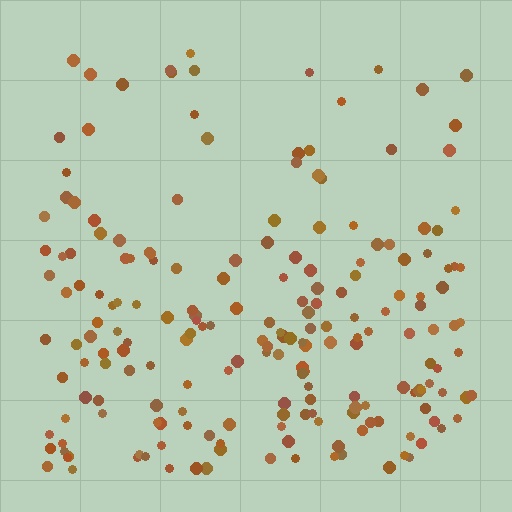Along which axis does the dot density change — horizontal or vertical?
Vertical.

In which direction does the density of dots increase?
From top to bottom, with the bottom side densest.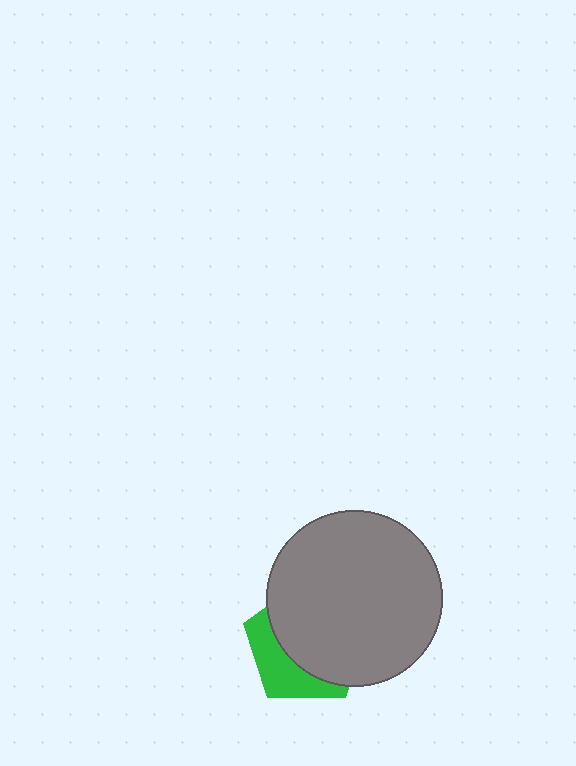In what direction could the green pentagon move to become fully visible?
The green pentagon could move toward the lower-left. That would shift it out from behind the gray circle entirely.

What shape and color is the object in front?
The object in front is a gray circle.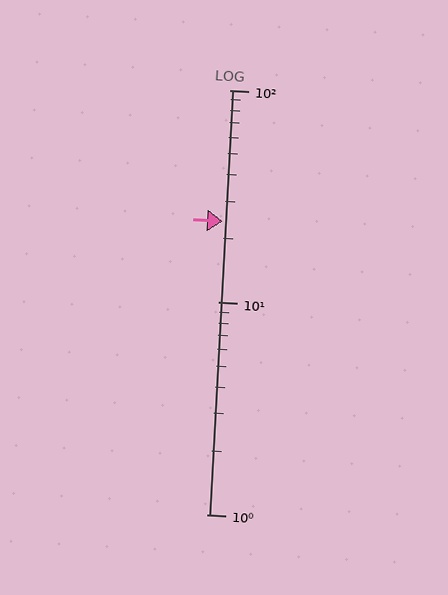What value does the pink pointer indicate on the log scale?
The pointer indicates approximately 24.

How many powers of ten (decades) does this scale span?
The scale spans 2 decades, from 1 to 100.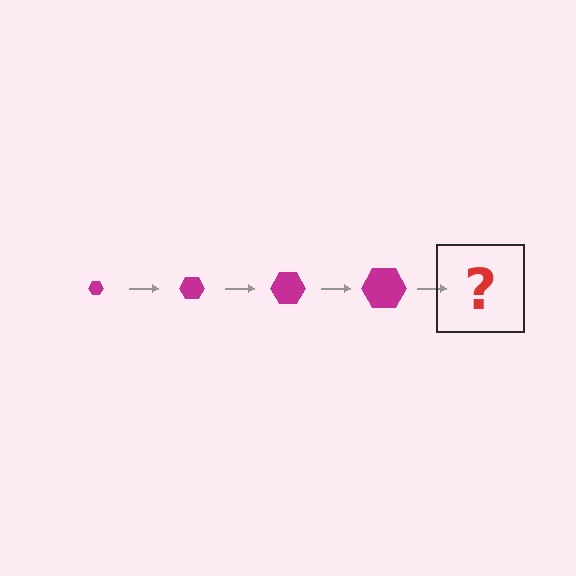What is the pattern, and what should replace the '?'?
The pattern is that the hexagon gets progressively larger each step. The '?' should be a magenta hexagon, larger than the previous one.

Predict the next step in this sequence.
The next step is a magenta hexagon, larger than the previous one.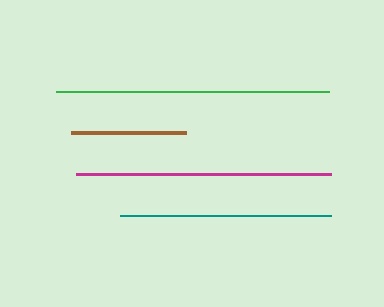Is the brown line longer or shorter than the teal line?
The teal line is longer than the brown line.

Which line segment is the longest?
The green line is the longest at approximately 274 pixels.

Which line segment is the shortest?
The brown line is the shortest at approximately 115 pixels.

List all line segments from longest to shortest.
From longest to shortest: green, magenta, teal, brown.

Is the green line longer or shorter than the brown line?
The green line is longer than the brown line.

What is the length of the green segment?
The green segment is approximately 274 pixels long.